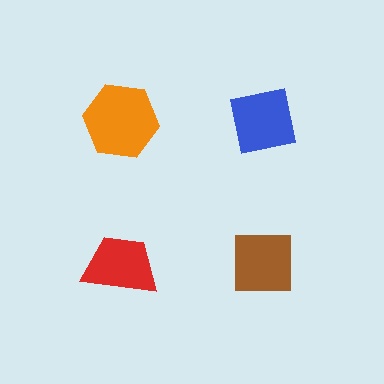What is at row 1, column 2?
A blue square.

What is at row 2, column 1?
A red trapezoid.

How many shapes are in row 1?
2 shapes.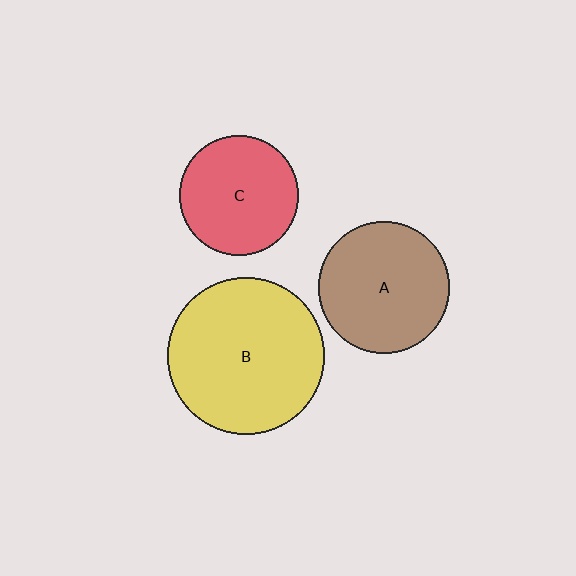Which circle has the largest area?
Circle B (yellow).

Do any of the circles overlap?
No, none of the circles overlap.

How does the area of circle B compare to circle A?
Approximately 1.4 times.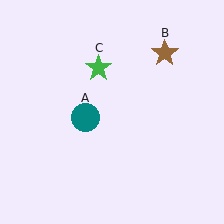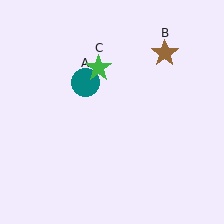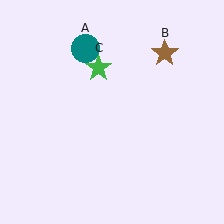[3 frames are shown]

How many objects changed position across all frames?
1 object changed position: teal circle (object A).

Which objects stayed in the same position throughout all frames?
Brown star (object B) and green star (object C) remained stationary.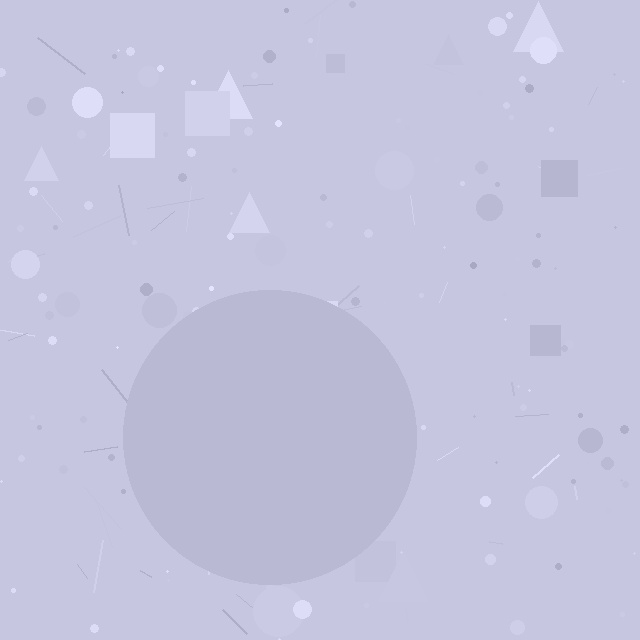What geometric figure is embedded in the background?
A circle is embedded in the background.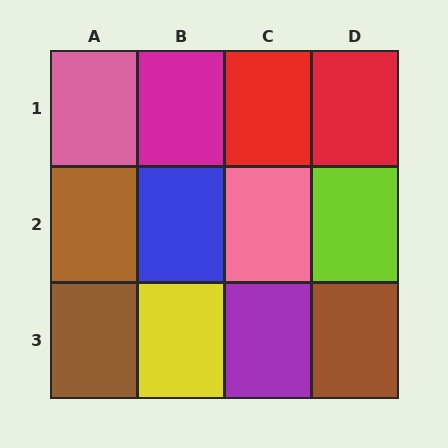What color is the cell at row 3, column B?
Yellow.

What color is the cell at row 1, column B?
Magenta.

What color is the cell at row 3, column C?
Purple.